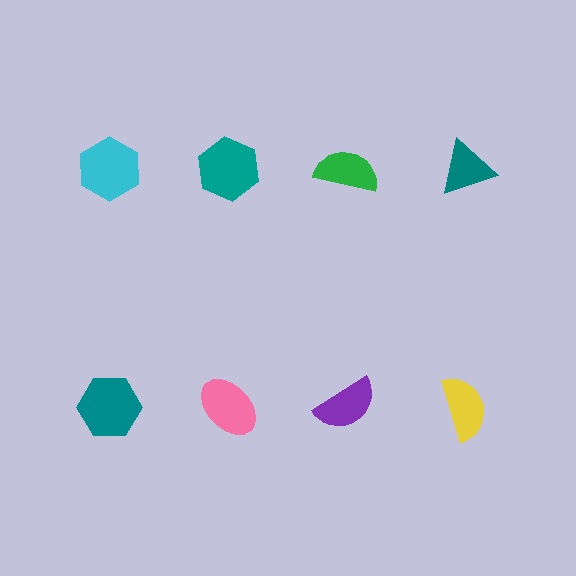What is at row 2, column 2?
A pink ellipse.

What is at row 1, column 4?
A teal triangle.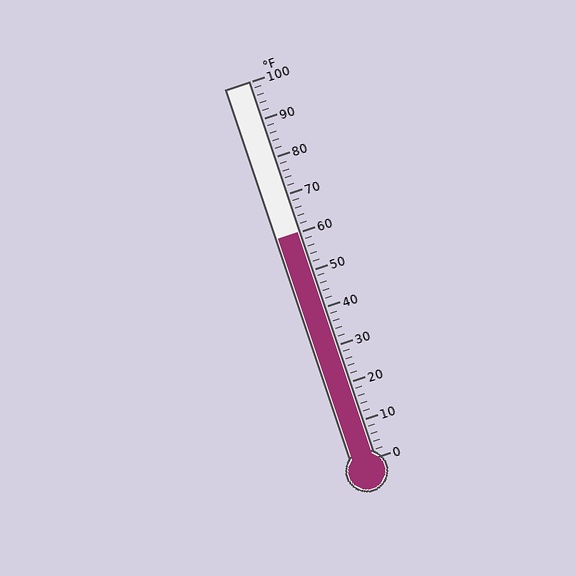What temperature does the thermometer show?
The thermometer shows approximately 60°F.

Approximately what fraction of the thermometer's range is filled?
The thermometer is filled to approximately 60% of its range.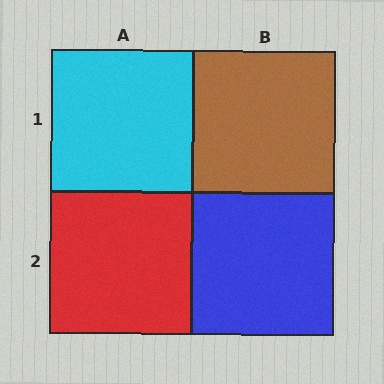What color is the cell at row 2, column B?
Blue.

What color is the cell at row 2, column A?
Red.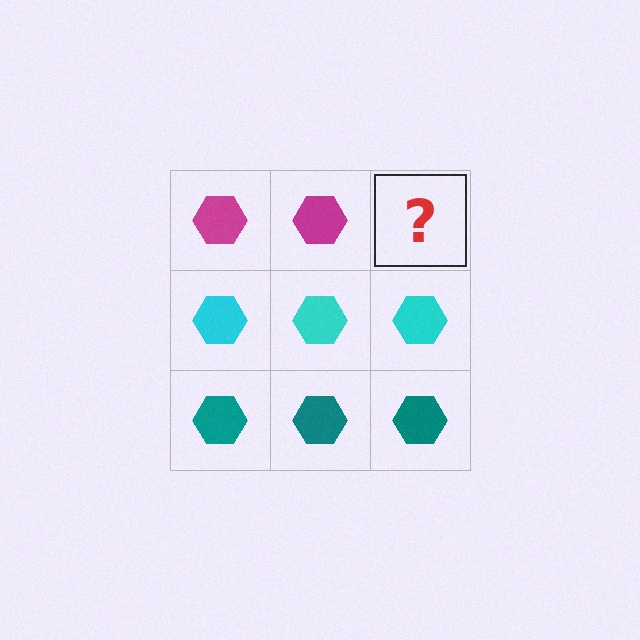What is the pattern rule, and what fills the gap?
The rule is that each row has a consistent color. The gap should be filled with a magenta hexagon.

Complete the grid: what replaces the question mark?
The question mark should be replaced with a magenta hexagon.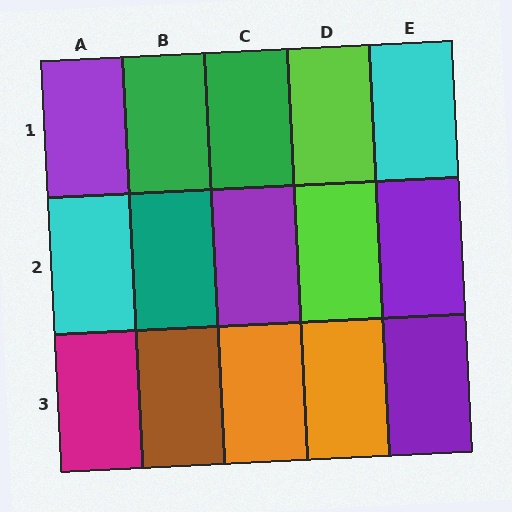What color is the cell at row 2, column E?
Purple.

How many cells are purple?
4 cells are purple.